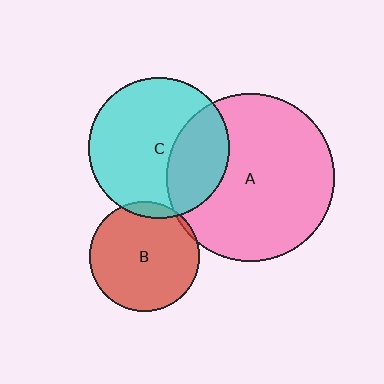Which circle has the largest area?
Circle A (pink).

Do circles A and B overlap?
Yes.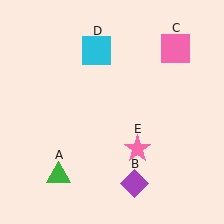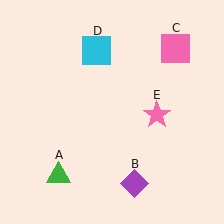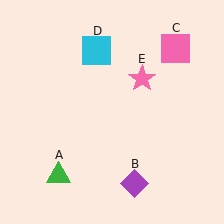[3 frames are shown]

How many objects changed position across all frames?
1 object changed position: pink star (object E).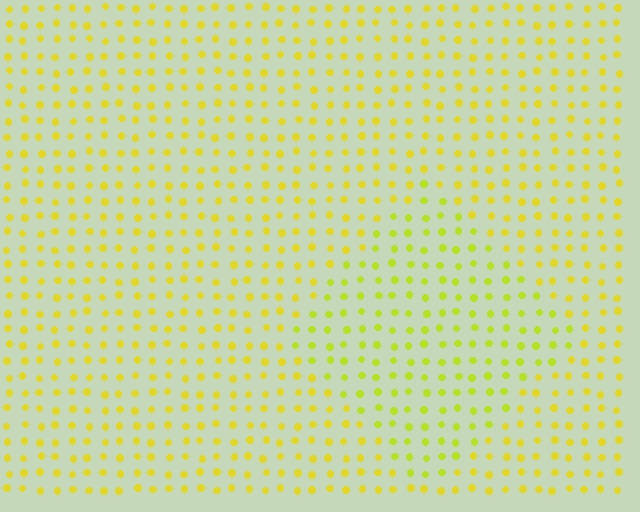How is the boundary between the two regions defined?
The boundary is defined purely by a slight shift in hue (about 19 degrees). Spacing, size, and orientation are identical on both sides.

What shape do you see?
I see a diamond.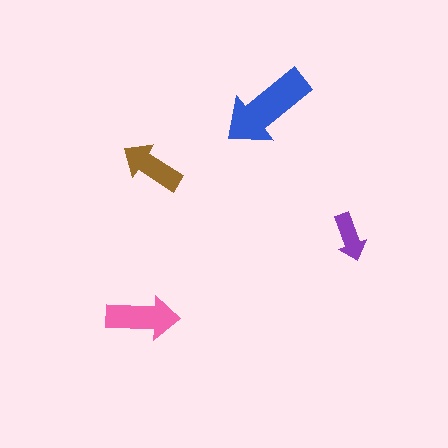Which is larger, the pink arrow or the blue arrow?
The blue one.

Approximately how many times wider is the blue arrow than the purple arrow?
About 2 times wider.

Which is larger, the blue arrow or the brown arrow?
The blue one.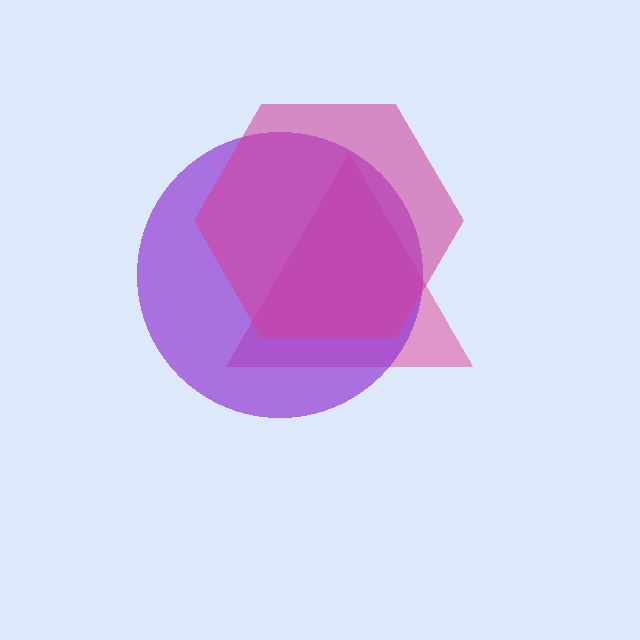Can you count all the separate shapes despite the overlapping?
Yes, there are 3 separate shapes.